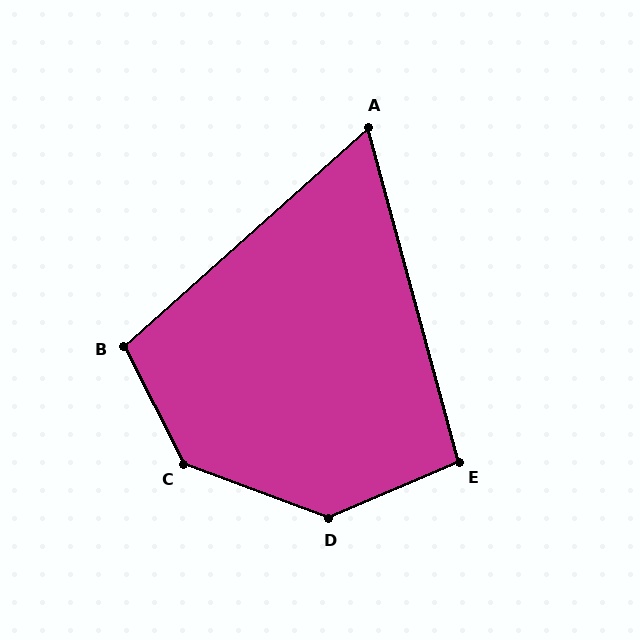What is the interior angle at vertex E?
Approximately 98 degrees (obtuse).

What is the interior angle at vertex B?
Approximately 105 degrees (obtuse).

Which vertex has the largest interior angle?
C, at approximately 138 degrees.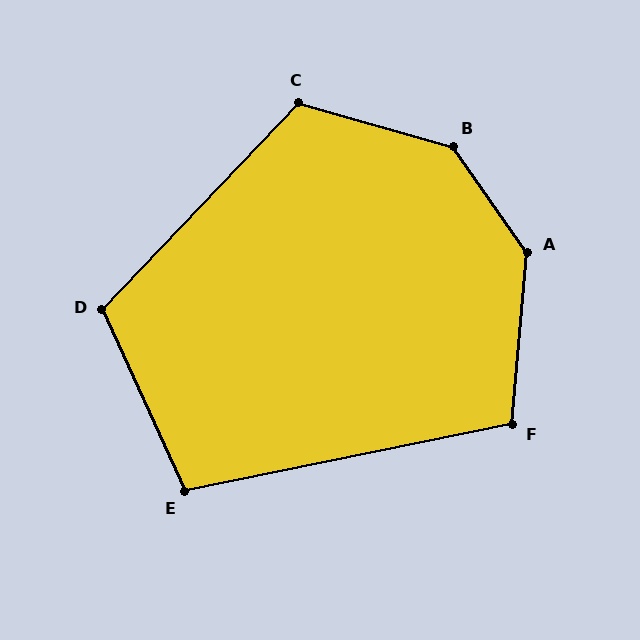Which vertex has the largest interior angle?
B, at approximately 141 degrees.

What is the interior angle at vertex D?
Approximately 112 degrees (obtuse).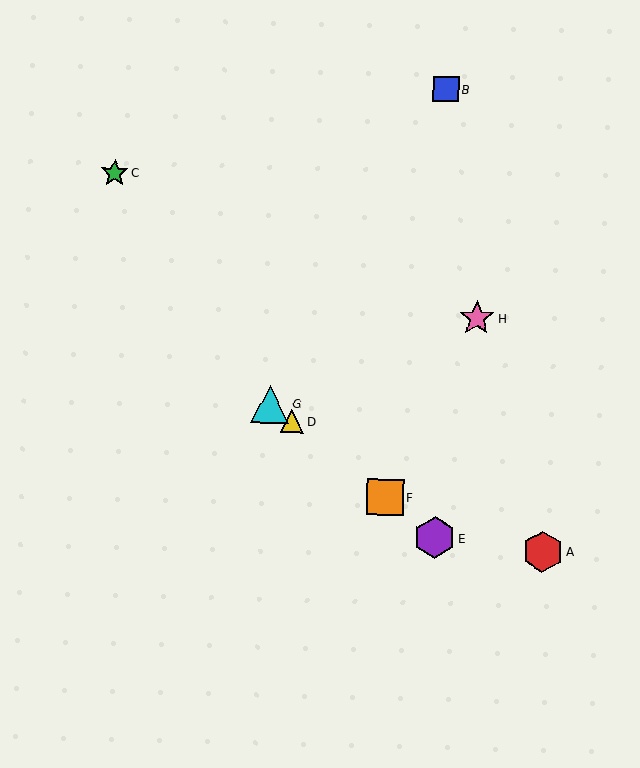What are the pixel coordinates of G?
Object G is at (270, 404).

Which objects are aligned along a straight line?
Objects D, E, F, G are aligned along a straight line.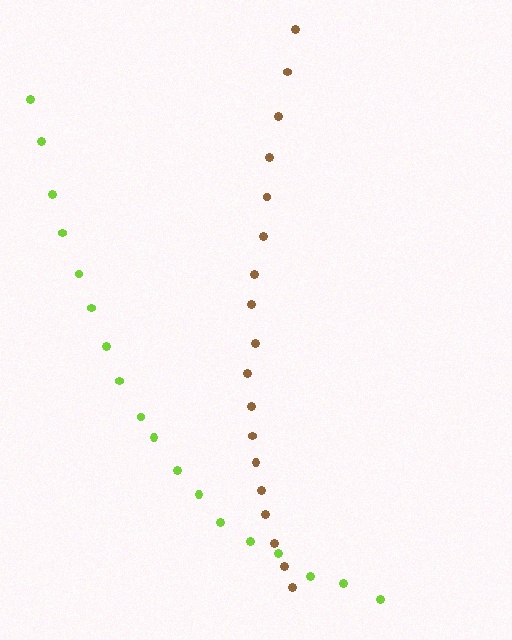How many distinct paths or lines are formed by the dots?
There are 2 distinct paths.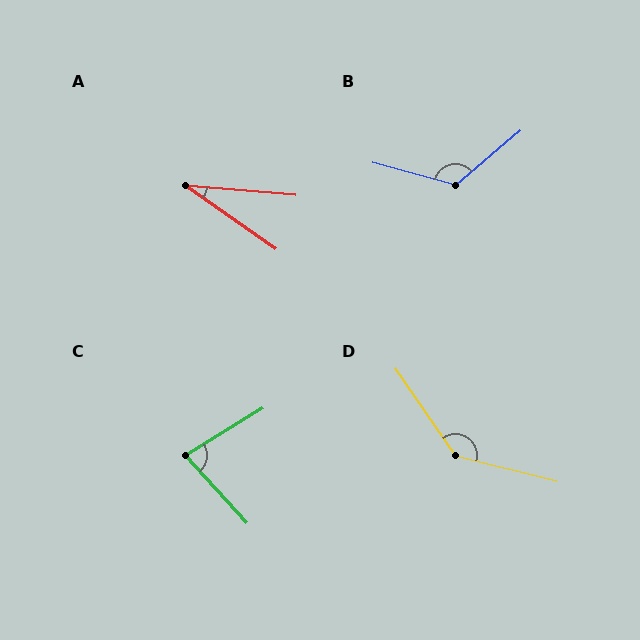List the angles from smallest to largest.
A (31°), C (79°), B (124°), D (139°).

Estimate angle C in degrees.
Approximately 79 degrees.